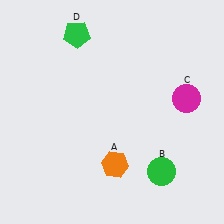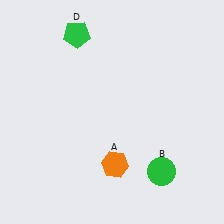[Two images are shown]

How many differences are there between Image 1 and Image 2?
There is 1 difference between the two images.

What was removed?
The magenta circle (C) was removed in Image 2.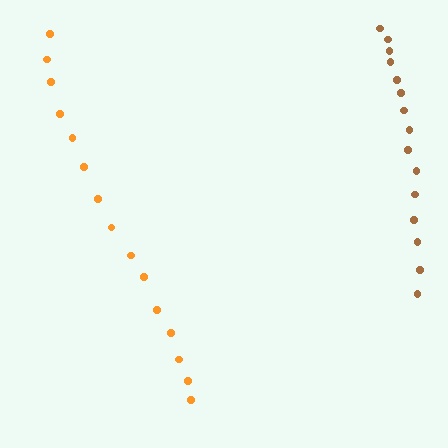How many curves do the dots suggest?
There are 2 distinct paths.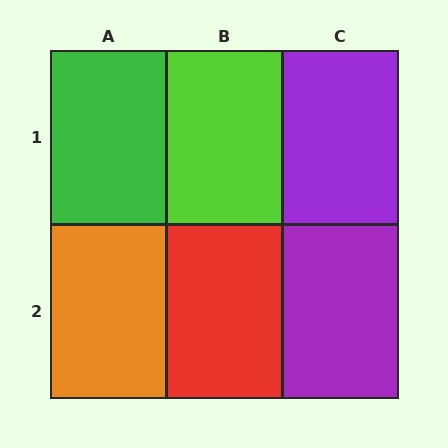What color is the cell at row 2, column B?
Red.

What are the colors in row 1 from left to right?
Green, lime, purple.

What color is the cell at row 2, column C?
Purple.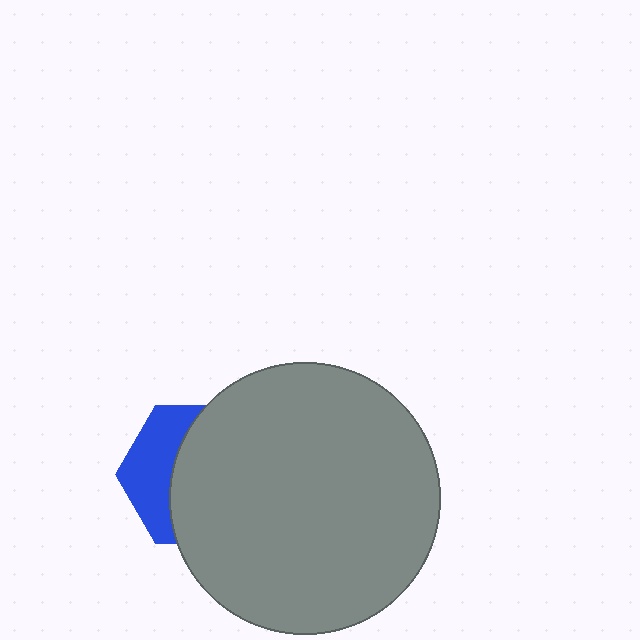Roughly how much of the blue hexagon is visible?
A small part of it is visible (roughly 35%).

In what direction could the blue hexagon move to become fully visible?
The blue hexagon could move left. That would shift it out from behind the gray circle entirely.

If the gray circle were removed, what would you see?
You would see the complete blue hexagon.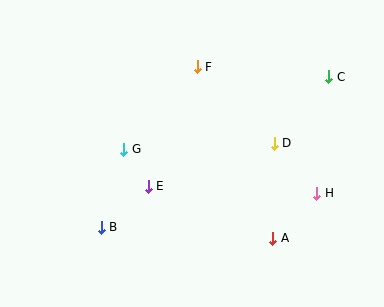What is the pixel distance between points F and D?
The distance between F and D is 109 pixels.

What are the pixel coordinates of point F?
Point F is at (197, 67).